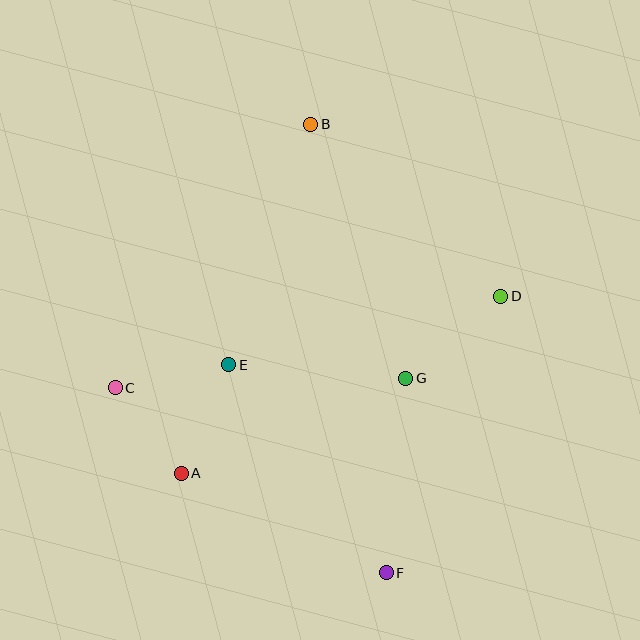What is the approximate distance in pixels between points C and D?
The distance between C and D is approximately 396 pixels.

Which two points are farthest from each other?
Points B and F are farthest from each other.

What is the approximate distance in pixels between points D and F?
The distance between D and F is approximately 300 pixels.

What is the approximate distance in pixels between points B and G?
The distance between B and G is approximately 271 pixels.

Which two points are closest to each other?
Points A and C are closest to each other.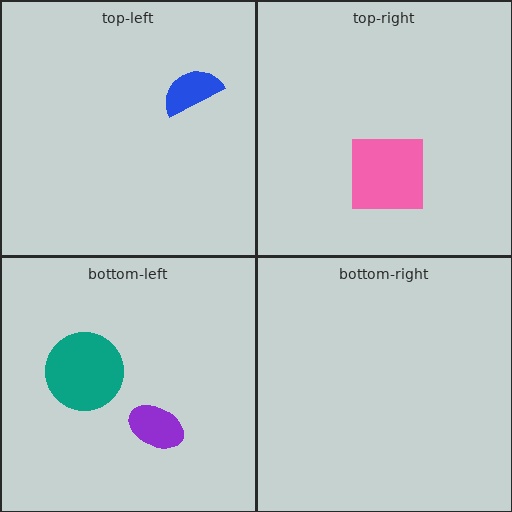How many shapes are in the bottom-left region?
2.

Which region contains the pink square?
The top-right region.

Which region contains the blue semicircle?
The top-left region.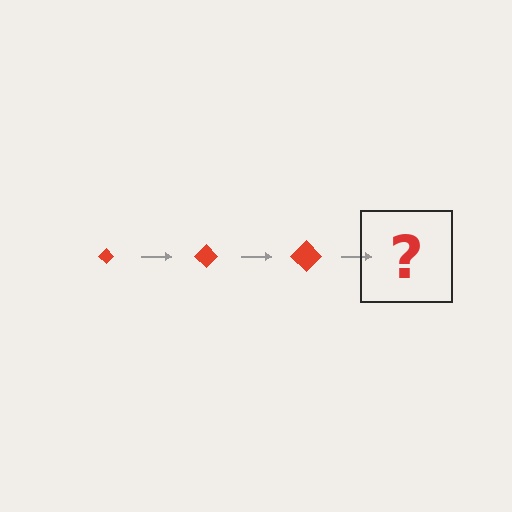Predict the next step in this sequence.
The next step is a red diamond, larger than the previous one.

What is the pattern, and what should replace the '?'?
The pattern is that the diamond gets progressively larger each step. The '?' should be a red diamond, larger than the previous one.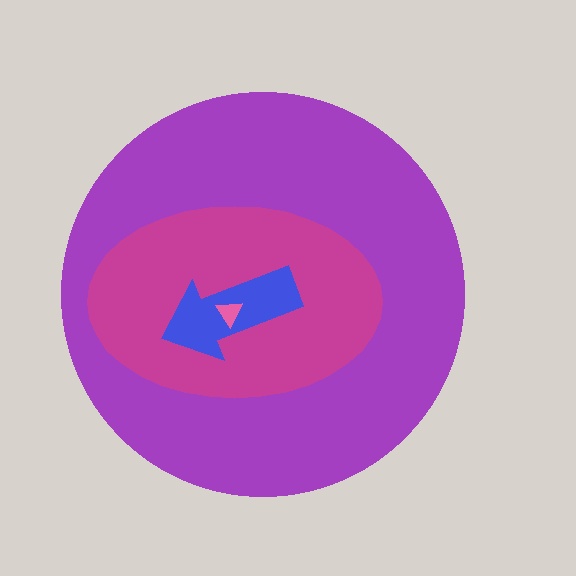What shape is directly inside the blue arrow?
The pink triangle.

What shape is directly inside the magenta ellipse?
The blue arrow.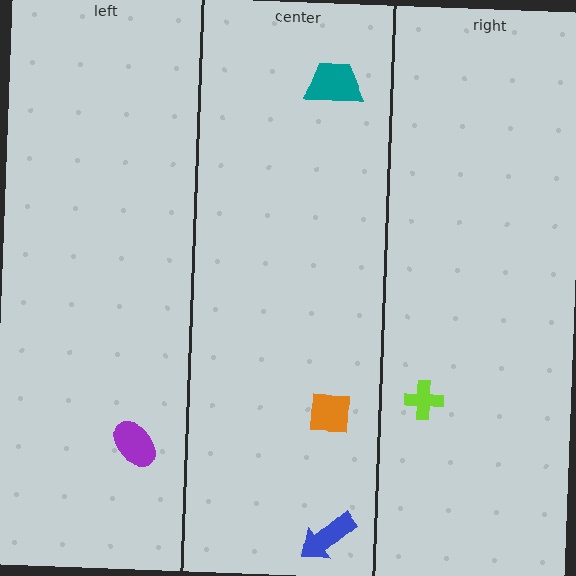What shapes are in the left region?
The purple ellipse.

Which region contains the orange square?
The center region.